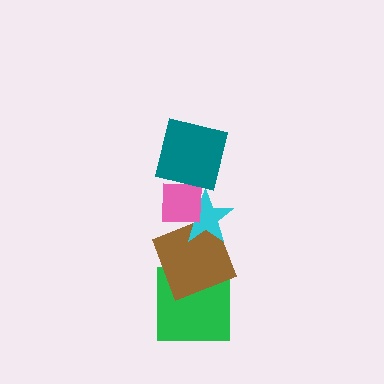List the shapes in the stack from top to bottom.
From top to bottom: the teal square, the pink square, the cyan star, the brown square, the green square.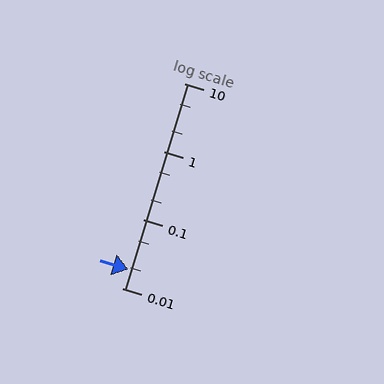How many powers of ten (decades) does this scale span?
The scale spans 3 decades, from 0.01 to 10.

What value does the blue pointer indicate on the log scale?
The pointer indicates approximately 0.019.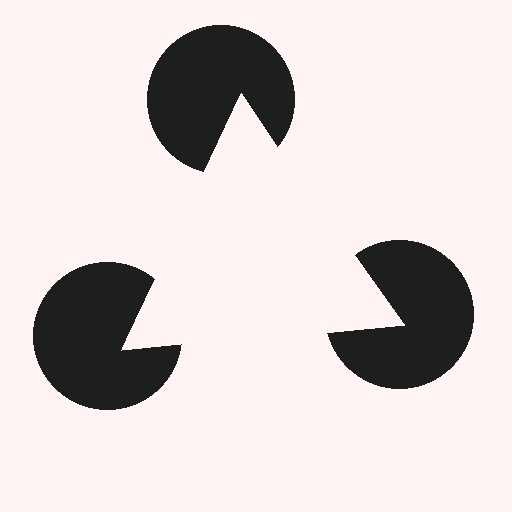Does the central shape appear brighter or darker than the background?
It typically appears slightly brighter than the background, even though no actual brightness change is drawn.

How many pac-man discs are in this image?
There are 3 — one at each vertex of the illusory triangle.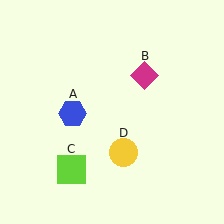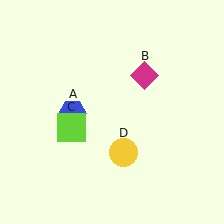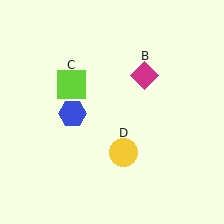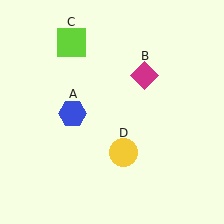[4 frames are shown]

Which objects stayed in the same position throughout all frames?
Blue hexagon (object A) and magenta diamond (object B) and yellow circle (object D) remained stationary.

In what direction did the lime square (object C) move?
The lime square (object C) moved up.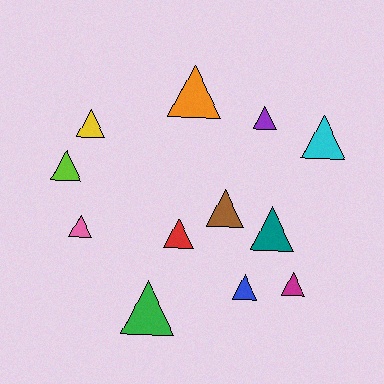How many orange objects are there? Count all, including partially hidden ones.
There is 1 orange object.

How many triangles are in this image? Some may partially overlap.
There are 12 triangles.